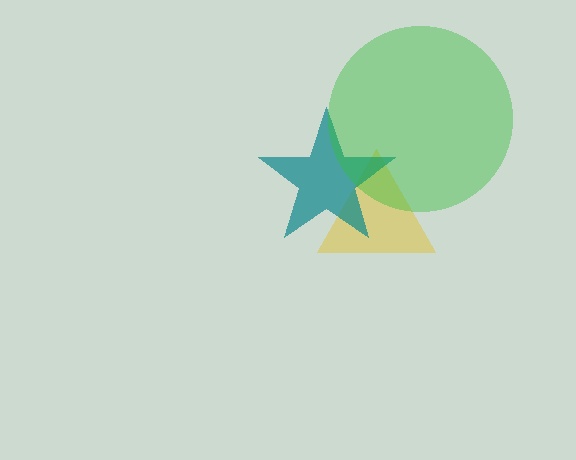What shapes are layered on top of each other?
The layered shapes are: a yellow triangle, a teal star, a green circle.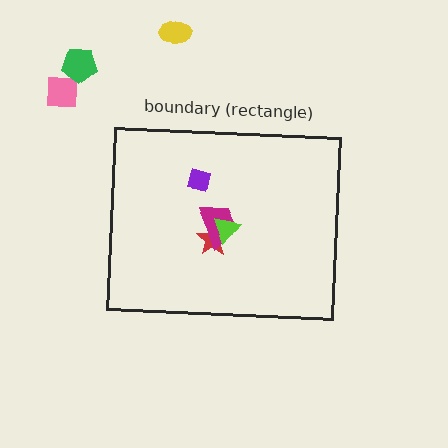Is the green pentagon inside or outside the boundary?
Outside.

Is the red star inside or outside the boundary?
Inside.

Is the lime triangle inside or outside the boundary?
Inside.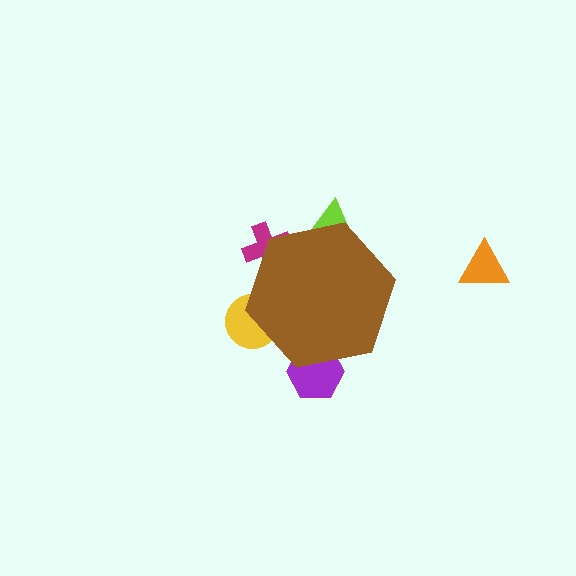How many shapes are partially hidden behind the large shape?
4 shapes are partially hidden.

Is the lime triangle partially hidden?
Yes, the lime triangle is partially hidden behind the brown hexagon.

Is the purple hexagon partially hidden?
Yes, the purple hexagon is partially hidden behind the brown hexagon.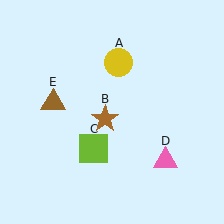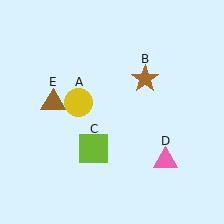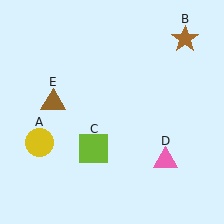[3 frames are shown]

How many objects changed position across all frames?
2 objects changed position: yellow circle (object A), brown star (object B).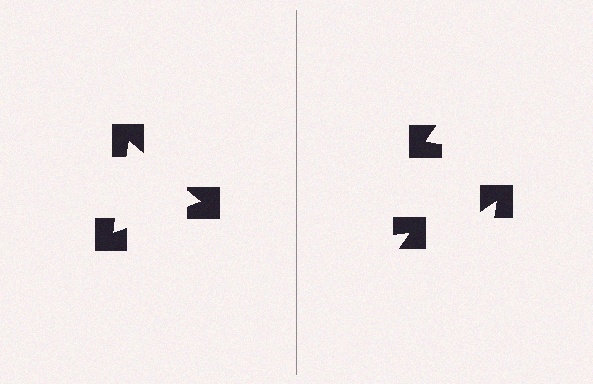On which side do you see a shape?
An illusory triangle appears on the left side. On the right side the wedge cuts are rotated, so no coherent shape forms.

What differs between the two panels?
The notched squares are positioned identically on both sides; only the wedge orientations differ. On the left they align to a triangle; on the right they are misaligned.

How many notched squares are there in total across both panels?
6 — 3 on each side.